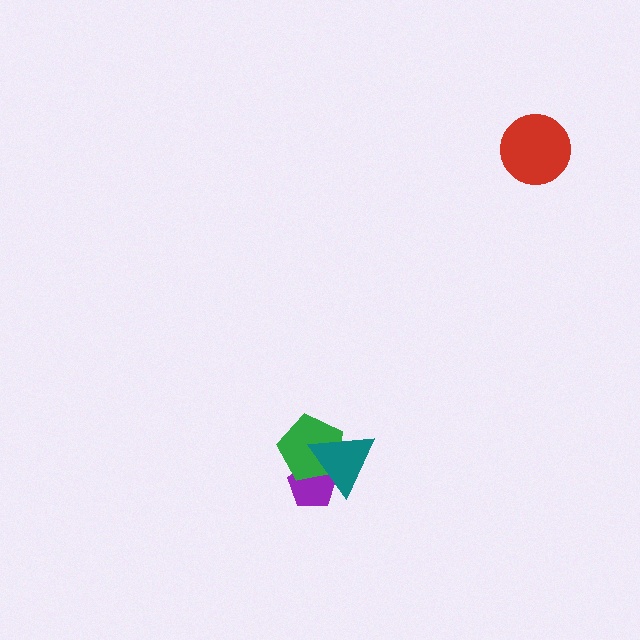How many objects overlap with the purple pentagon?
2 objects overlap with the purple pentagon.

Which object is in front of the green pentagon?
The teal triangle is in front of the green pentagon.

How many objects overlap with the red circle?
0 objects overlap with the red circle.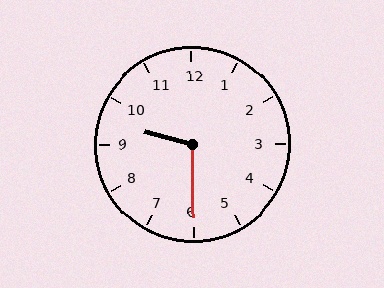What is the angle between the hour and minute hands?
Approximately 105 degrees.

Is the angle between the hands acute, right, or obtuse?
It is obtuse.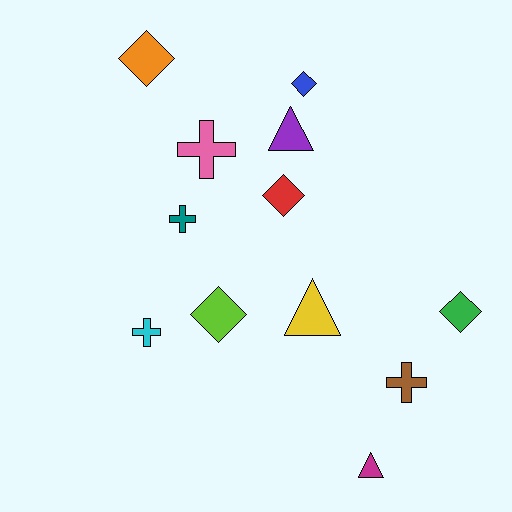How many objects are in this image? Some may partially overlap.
There are 12 objects.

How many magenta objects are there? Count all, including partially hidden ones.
There is 1 magenta object.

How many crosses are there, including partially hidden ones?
There are 4 crosses.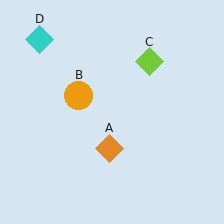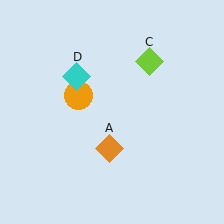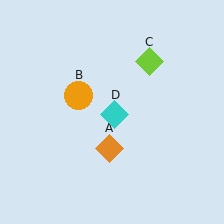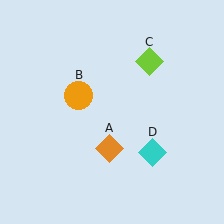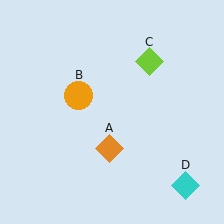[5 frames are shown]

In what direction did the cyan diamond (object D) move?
The cyan diamond (object D) moved down and to the right.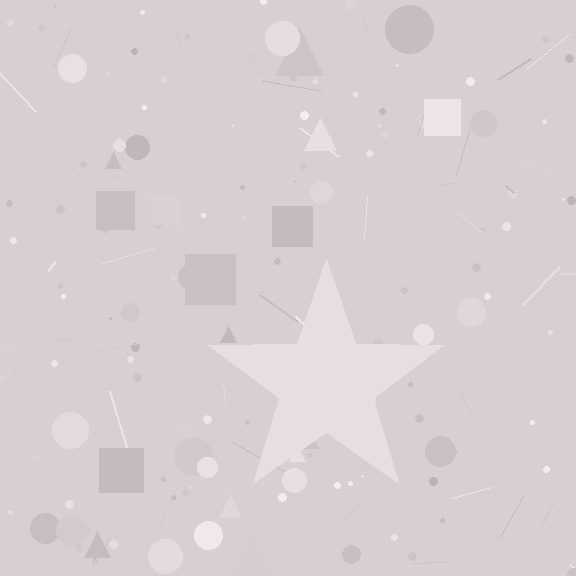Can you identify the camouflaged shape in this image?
The camouflaged shape is a star.